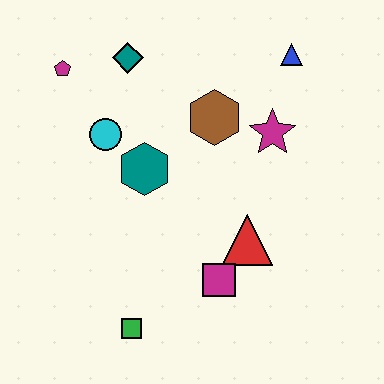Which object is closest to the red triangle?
The magenta square is closest to the red triangle.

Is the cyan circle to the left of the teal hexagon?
Yes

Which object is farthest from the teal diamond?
The green square is farthest from the teal diamond.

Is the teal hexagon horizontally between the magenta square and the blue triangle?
No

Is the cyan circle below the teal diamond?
Yes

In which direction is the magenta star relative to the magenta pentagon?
The magenta star is to the right of the magenta pentagon.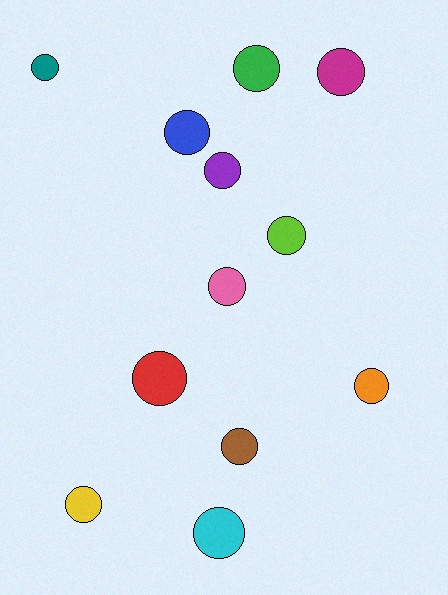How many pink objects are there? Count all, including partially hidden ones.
There is 1 pink object.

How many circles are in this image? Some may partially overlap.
There are 12 circles.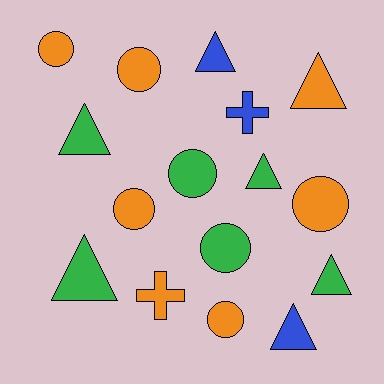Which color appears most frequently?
Orange, with 7 objects.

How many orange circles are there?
There are 5 orange circles.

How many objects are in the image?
There are 16 objects.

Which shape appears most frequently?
Triangle, with 7 objects.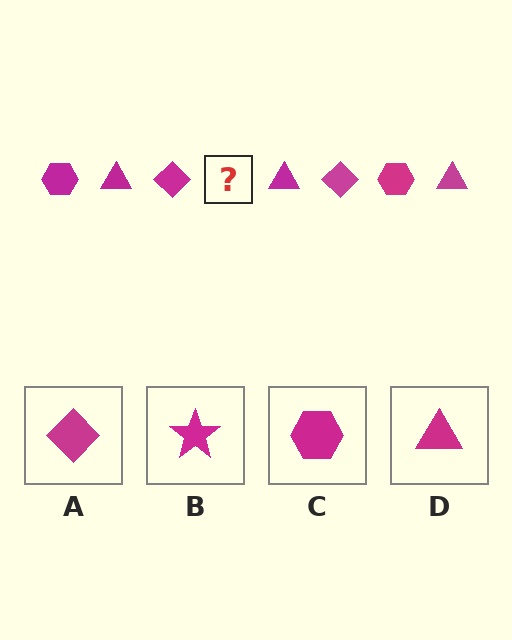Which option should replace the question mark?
Option C.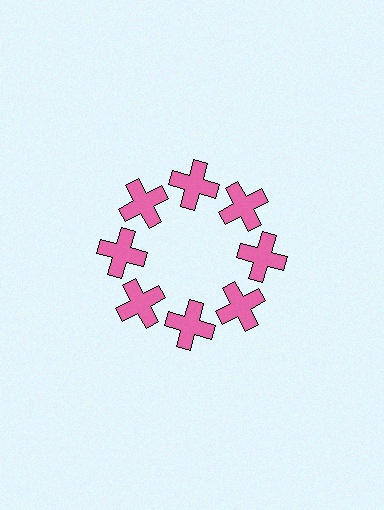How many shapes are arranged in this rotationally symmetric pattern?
There are 8 shapes, arranged in 8 groups of 1.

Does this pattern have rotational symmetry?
Yes, this pattern has 8-fold rotational symmetry. It looks the same after rotating 45 degrees around the center.